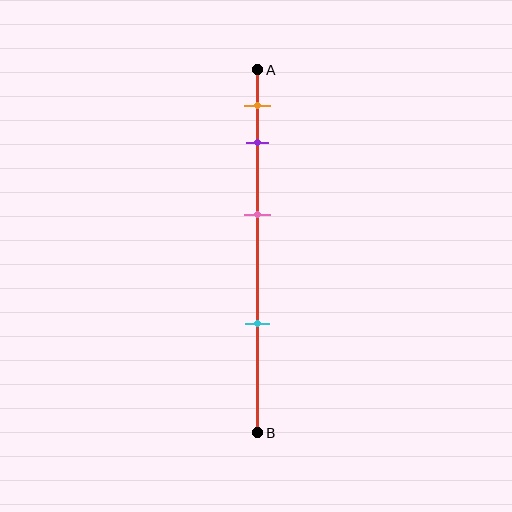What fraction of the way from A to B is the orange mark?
The orange mark is approximately 10% (0.1) of the way from A to B.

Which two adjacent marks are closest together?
The orange and purple marks are the closest adjacent pair.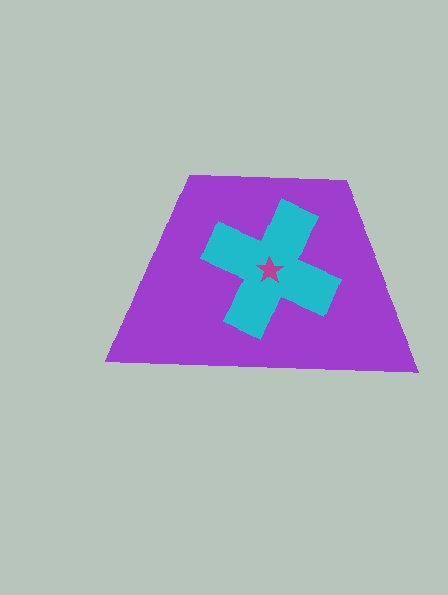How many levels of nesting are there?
3.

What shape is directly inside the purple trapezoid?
The cyan cross.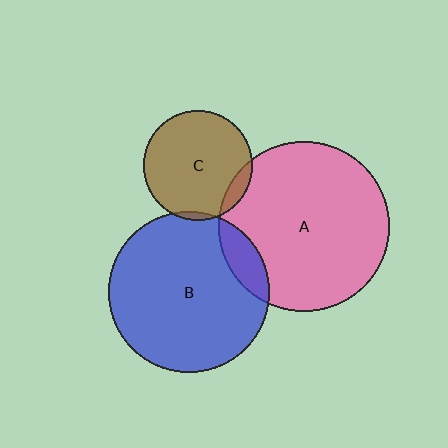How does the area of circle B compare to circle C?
Approximately 2.2 times.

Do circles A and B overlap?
Yes.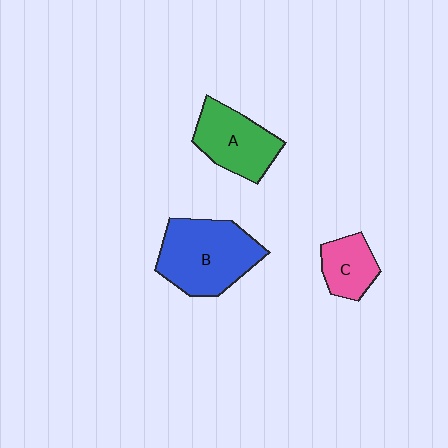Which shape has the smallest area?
Shape C (pink).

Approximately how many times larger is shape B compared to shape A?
Approximately 1.4 times.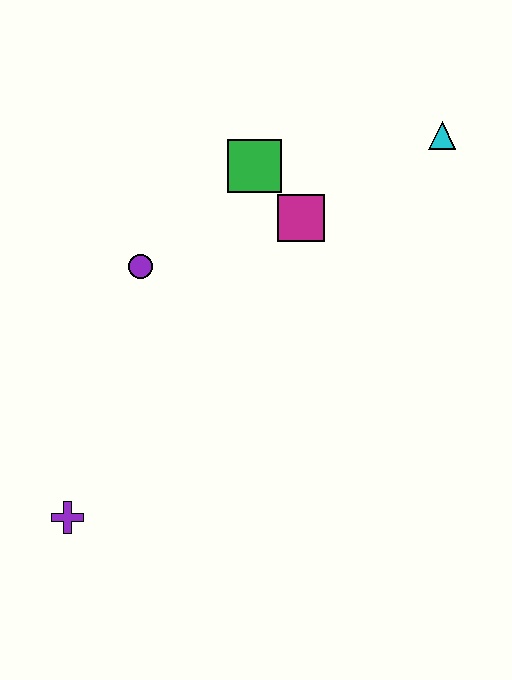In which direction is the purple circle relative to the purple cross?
The purple circle is above the purple cross.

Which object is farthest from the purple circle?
The cyan triangle is farthest from the purple circle.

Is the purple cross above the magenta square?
No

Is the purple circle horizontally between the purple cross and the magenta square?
Yes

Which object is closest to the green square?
The magenta square is closest to the green square.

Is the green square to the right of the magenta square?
No